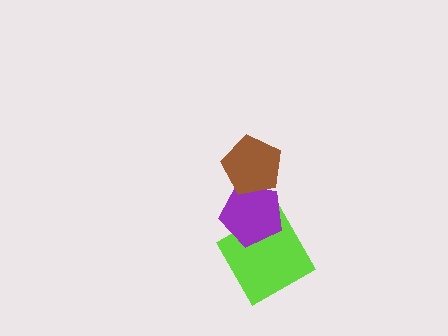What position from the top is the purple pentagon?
The purple pentagon is 2nd from the top.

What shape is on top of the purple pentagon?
The brown pentagon is on top of the purple pentagon.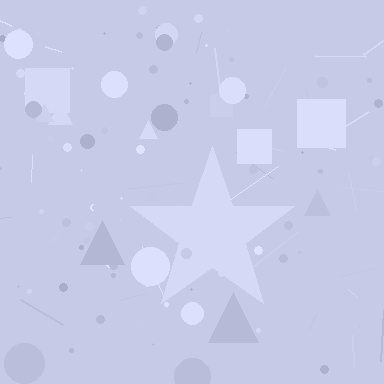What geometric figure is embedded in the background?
A star is embedded in the background.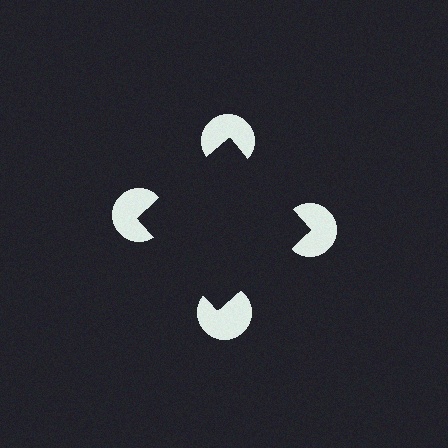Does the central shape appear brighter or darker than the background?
It typically appears slightly darker than the background, even though no actual brightness change is drawn.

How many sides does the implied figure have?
4 sides.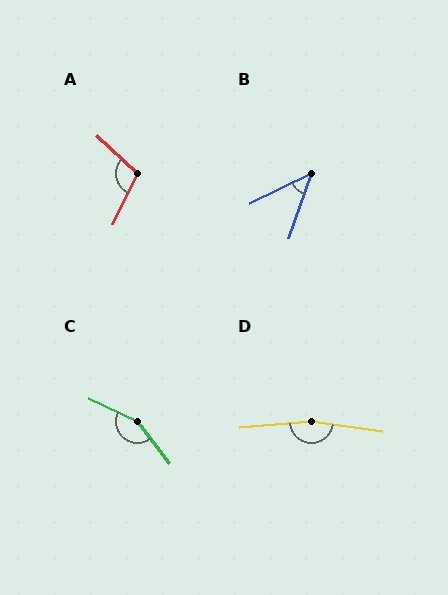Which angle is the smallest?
B, at approximately 45 degrees.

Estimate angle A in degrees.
Approximately 108 degrees.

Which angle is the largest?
D, at approximately 167 degrees.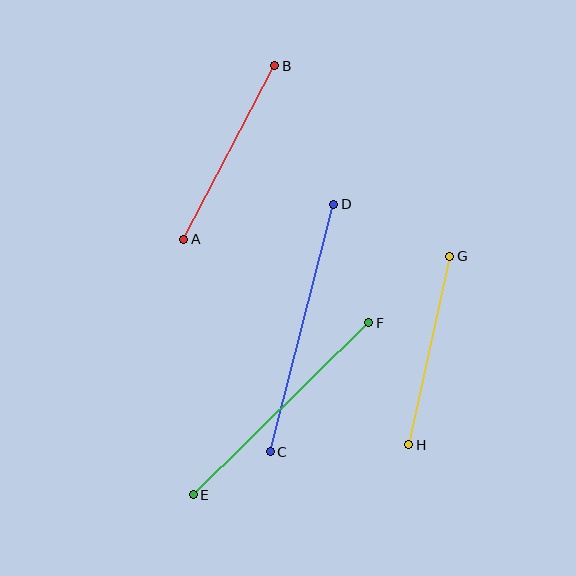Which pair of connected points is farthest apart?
Points C and D are farthest apart.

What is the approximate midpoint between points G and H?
The midpoint is at approximately (429, 350) pixels.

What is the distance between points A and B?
The distance is approximately 196 pixels.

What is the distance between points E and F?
The distance is approximately 246 pixels.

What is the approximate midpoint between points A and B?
The midpoint is at approximately (229, 152) pixels.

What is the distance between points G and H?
The distance is approximately 193 pixels.